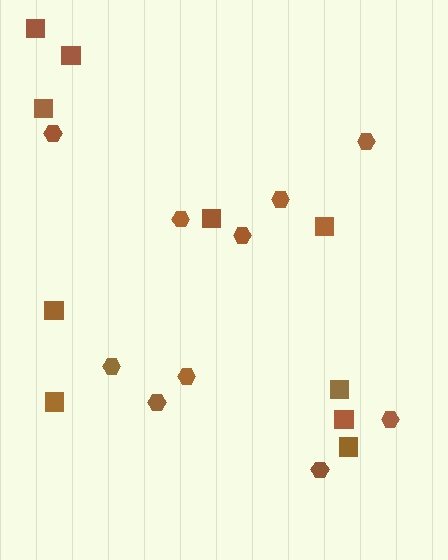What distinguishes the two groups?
There are 2 groups: one group of hexagons (10) and one group of squares (10).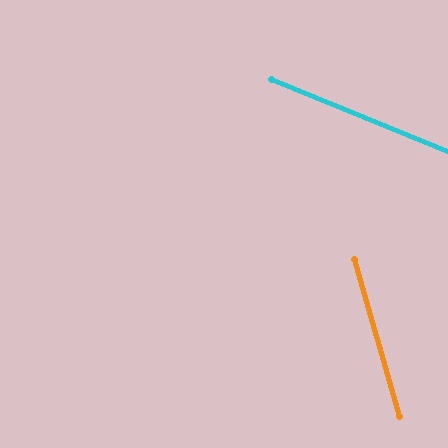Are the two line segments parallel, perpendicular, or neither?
Neither parallel nor perpendicular — they differ by about 52°.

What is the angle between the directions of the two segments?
Approximately 52 degrees.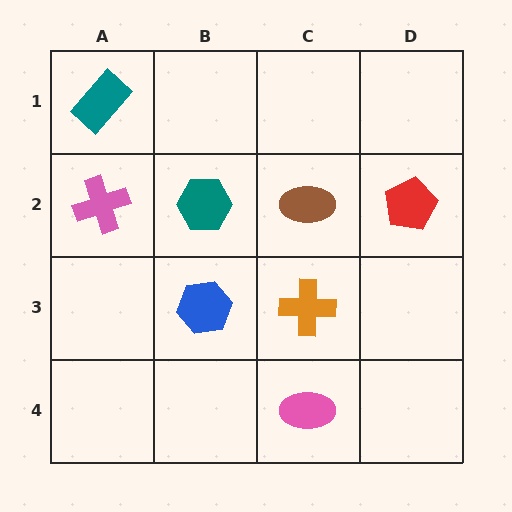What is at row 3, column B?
A blue hexagon.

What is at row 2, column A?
A pink cross.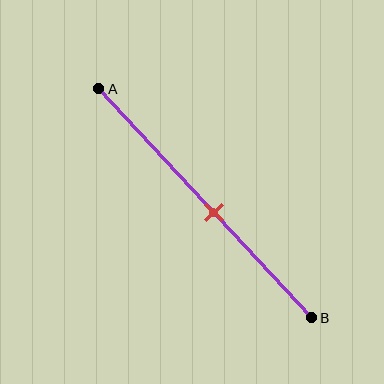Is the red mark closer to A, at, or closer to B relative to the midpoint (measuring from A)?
The red mark is closer to point B than the midpoint of segment AB.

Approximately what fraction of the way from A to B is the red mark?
The red mark is approximately 55% of the way from A to B.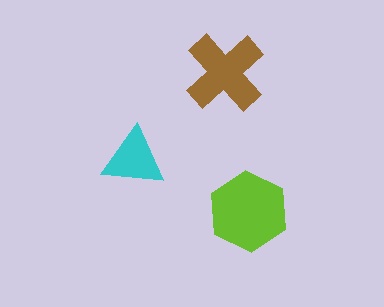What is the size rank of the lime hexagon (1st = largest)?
1st.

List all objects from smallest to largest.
The cyan triangle, the brown cross, the lime hexagon.